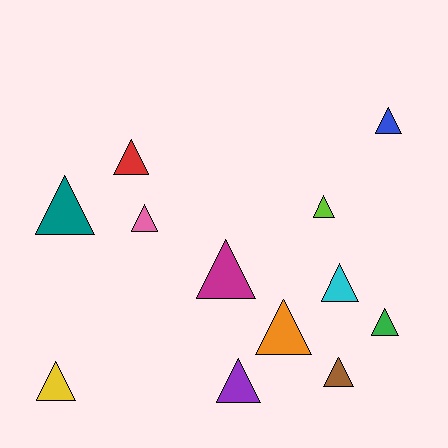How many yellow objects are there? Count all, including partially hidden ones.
There is 1 yellow object.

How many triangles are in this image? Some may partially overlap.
There are 12 triangles.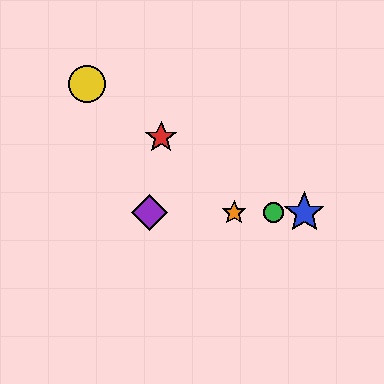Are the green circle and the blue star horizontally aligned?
Yes, both are at y≈213.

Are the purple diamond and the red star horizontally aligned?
No, the purple diamond is at y≈213 and the red star is at y≈137.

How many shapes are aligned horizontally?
4 shapes (the blue star, the green circle, the purple diamond, the orange star) are aligned horizontally.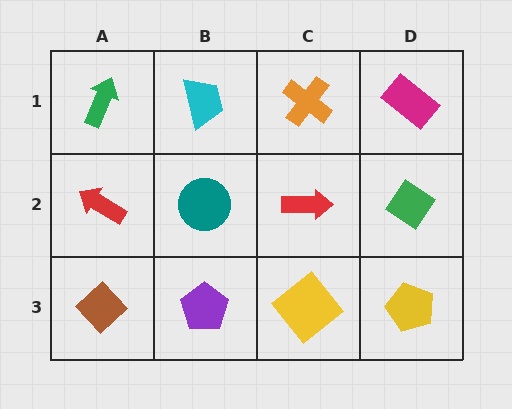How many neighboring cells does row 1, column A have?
2.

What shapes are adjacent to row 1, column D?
A green diamond (row 2, column D), an orange cross (row 1, column C).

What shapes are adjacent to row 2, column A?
A green arrow (row 1, column A), a brown diamond (row 3, column A), a teal circle (row 2, column B).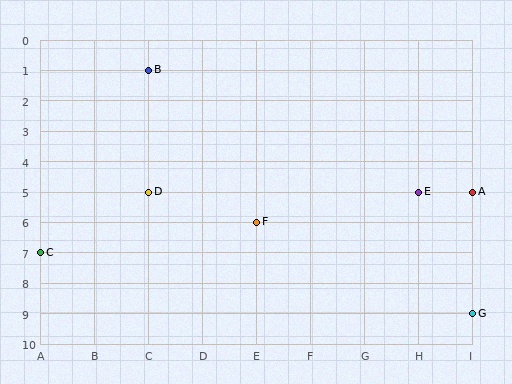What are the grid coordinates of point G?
Point G is at grid coordinates (I, 9).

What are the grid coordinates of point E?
Point E is at grid coordinates (H, 5).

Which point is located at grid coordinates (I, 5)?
Point A is at (I, 5).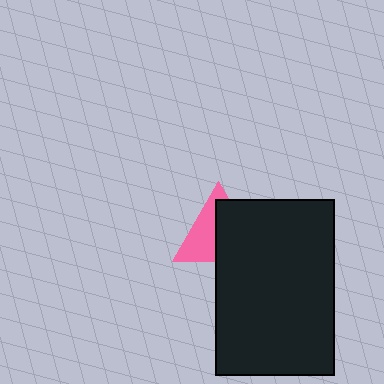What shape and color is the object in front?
The object in front is a black rectangle.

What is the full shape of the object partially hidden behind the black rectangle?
The partially hidden object is a pink triangle.